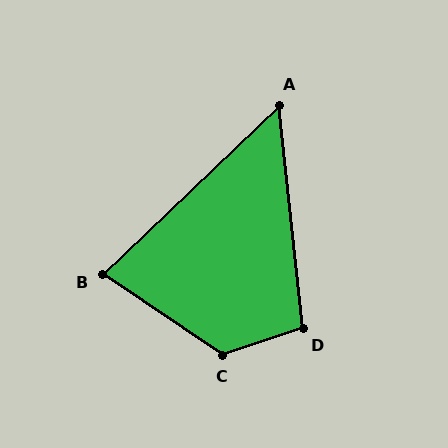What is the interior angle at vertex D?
Approximately 102 degrees (obtuse).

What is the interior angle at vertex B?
Approximately 78 degrees (acute).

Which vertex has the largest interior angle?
C, at approximately 128 degrees.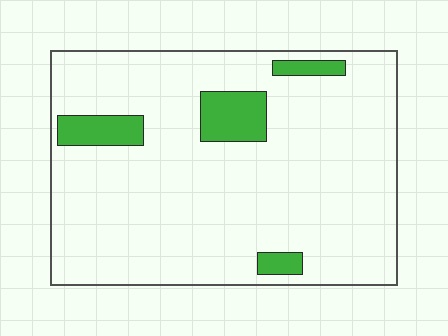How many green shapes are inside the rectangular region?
4.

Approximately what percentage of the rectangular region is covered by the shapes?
Approximately 10%.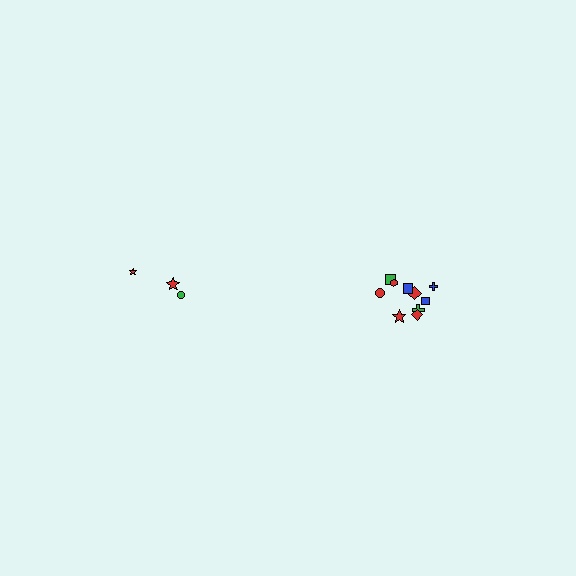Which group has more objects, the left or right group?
The right group.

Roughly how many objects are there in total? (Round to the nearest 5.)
Roughly 15 objects in total.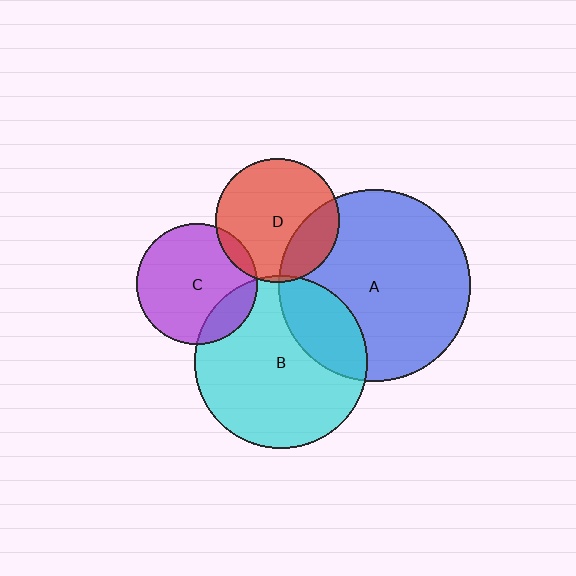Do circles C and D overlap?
Yes.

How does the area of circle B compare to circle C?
Approximately 2.0 times.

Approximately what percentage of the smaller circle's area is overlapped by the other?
Approximately 10%.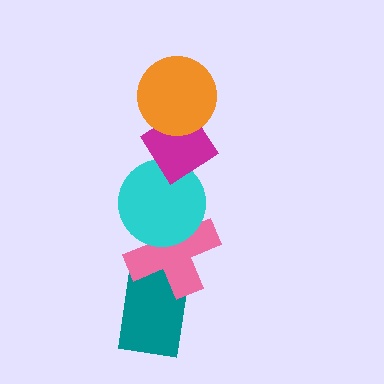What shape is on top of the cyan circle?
The magenta diamond is on top of the cyan circle.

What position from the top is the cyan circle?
The cyan circle is 3rd from the top.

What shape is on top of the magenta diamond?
The orange circle is on top of the magenta diamond.